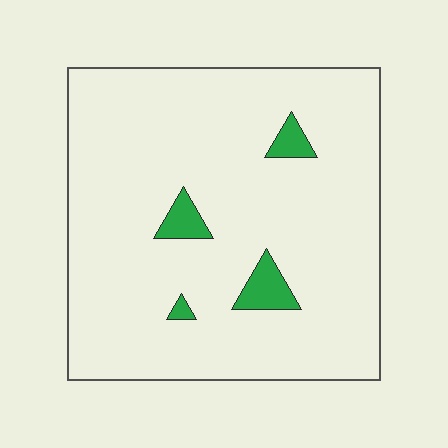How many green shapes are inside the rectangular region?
4.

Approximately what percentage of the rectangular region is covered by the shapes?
Approximately 5%.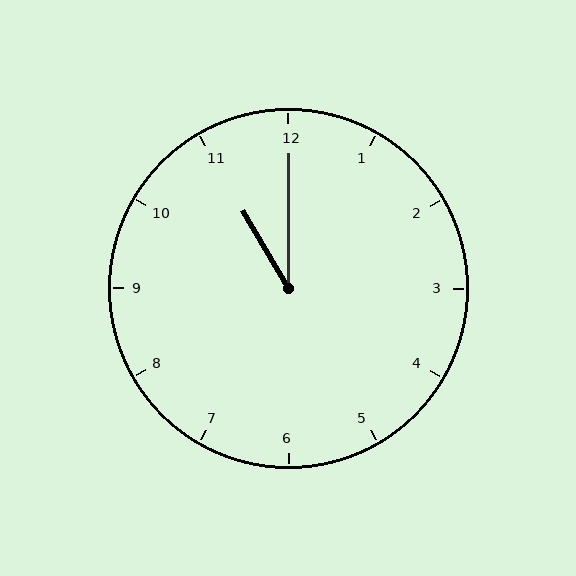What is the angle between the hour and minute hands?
Approximately 30 degrees.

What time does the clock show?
11:00.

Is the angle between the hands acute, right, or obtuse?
It is acute.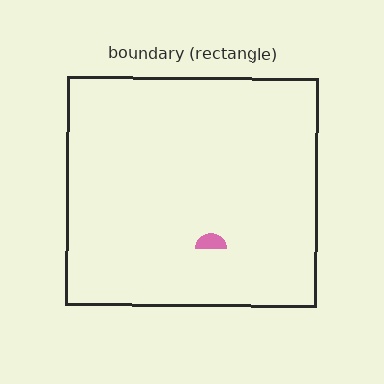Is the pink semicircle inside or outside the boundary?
Inside.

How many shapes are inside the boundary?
1 inside, 0 outside.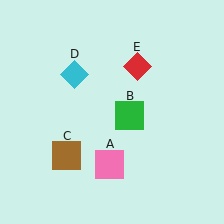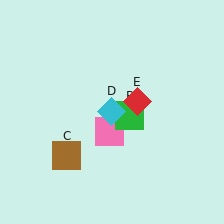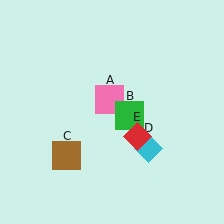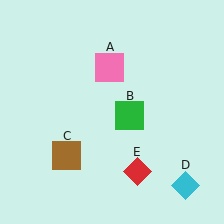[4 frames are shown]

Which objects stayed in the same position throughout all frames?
Green square (object B) and brown square (object C) remained stationary.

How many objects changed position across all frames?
3 objects changed position: pink square (object A), cyan diamond (object D), red diamond (object E).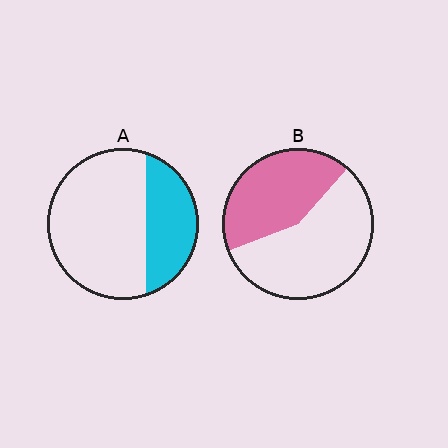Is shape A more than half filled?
No.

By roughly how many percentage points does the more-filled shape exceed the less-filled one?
By roughly 10 percentage points (B over A).